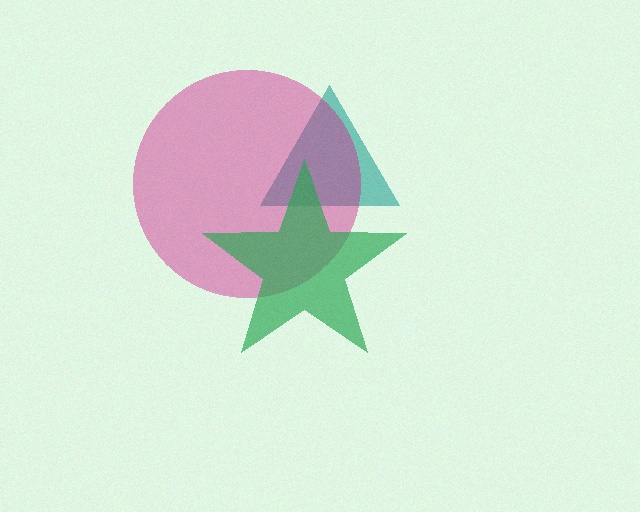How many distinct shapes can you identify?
There are 3 distinct shapes: a teal triangle, a magenta circle, a green star.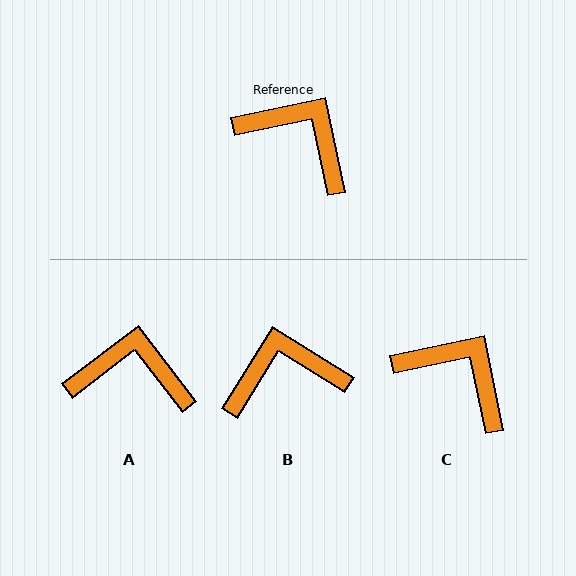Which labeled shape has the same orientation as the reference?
C.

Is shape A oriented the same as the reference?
No, it is off by about 26 degrees.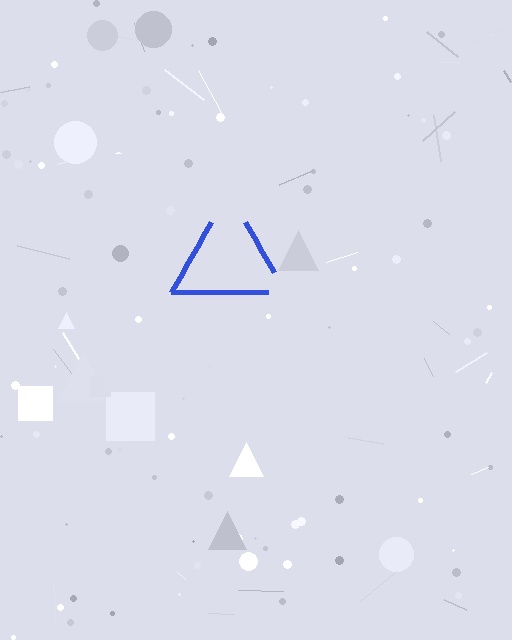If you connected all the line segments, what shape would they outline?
They would outline a triangle.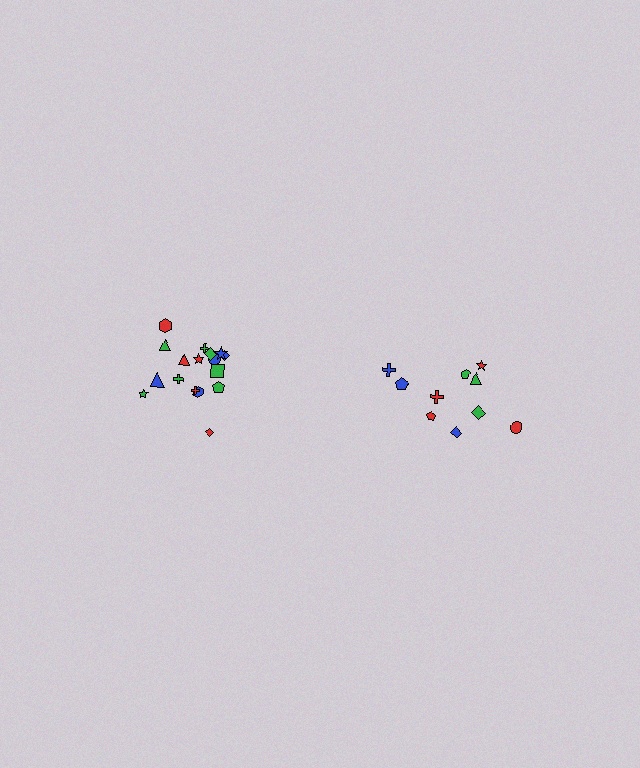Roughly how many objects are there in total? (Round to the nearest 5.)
Roughly 30 objects in total.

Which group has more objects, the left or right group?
The left group.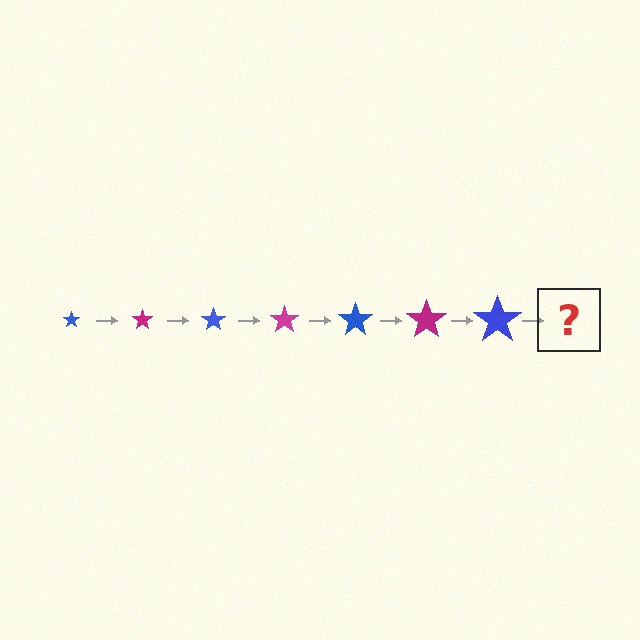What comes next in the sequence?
The next element should be a magenta star, larger than the previous one.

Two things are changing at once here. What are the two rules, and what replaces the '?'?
The two rules are that the star grows larger each step and the color cycles through blue and magenta. The '?' should be a magenta star, larger than the previous one.